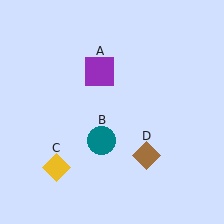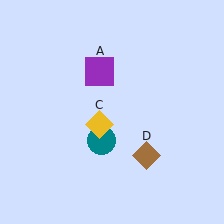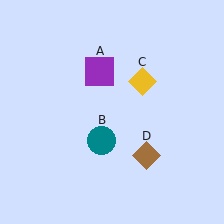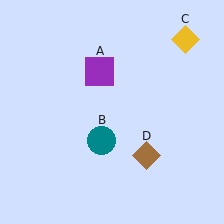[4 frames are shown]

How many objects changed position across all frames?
1 object changed position: yellow diamond (object C).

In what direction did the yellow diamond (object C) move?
The yellow diamond (object C) moved up and to the right.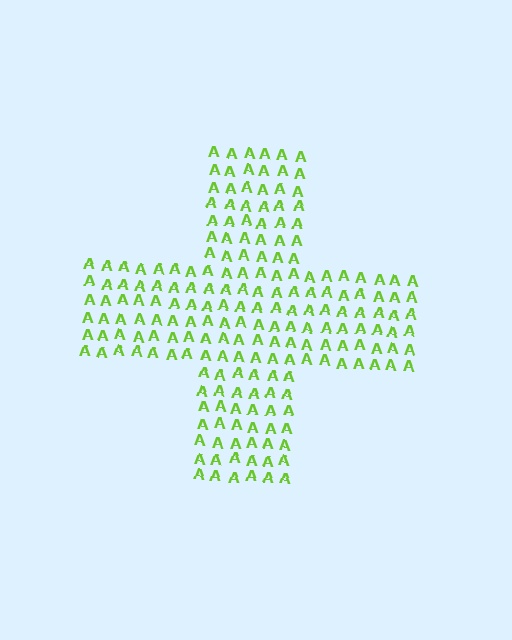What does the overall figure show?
The overall figure shows a cross.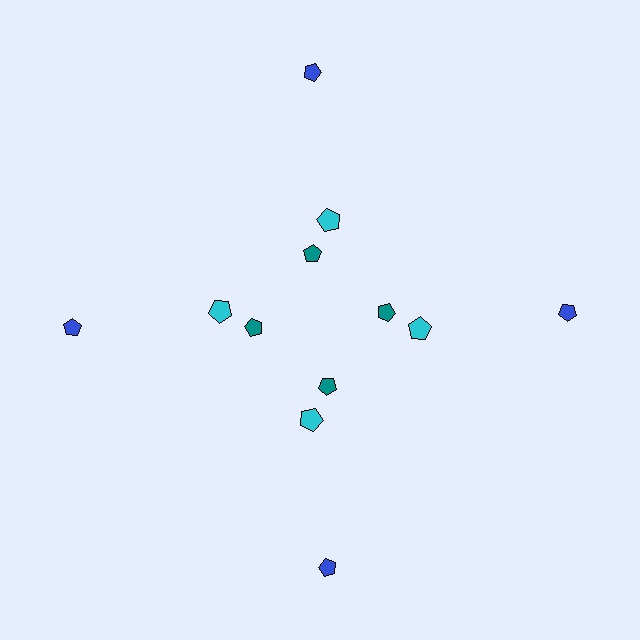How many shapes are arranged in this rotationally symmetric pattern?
There are 12 shapes, arranged in 4 groups of 3.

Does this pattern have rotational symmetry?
Yes, this pattern has 4-fold rotational symmetry. It looks the same after rotating 90 degrees around the center.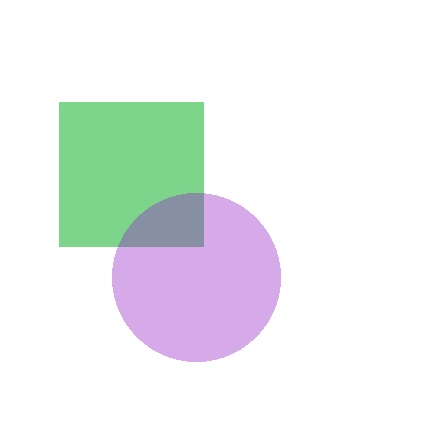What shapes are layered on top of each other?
The layered shapes are: a green square, a purple circle.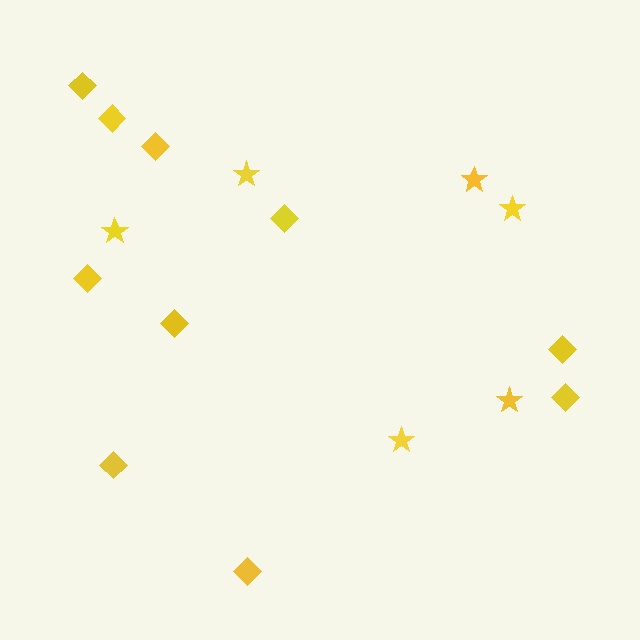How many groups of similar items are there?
There are 2 groups: one group of stars (6) and one group of diamonds (10).